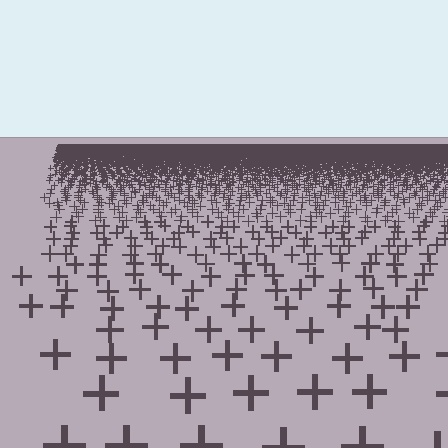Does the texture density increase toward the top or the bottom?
Density increases toward the top.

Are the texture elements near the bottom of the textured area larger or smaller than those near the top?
Larger. Near the bottom, elements are closer to the viewer and appear at a bigger on-screen size.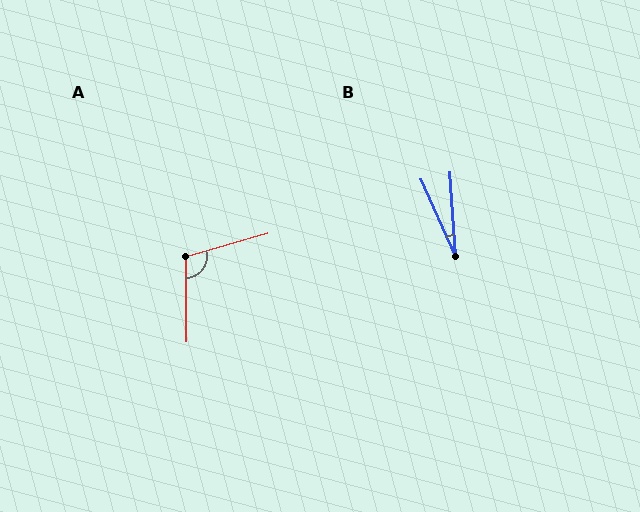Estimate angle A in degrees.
Approximately 106 degrees.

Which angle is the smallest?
B, at approximately 21 degrees.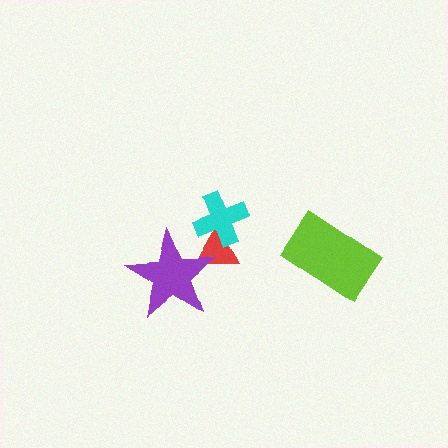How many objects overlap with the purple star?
1 object overlaps with the purple star.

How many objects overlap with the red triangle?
2 objects overlap with the red triangle.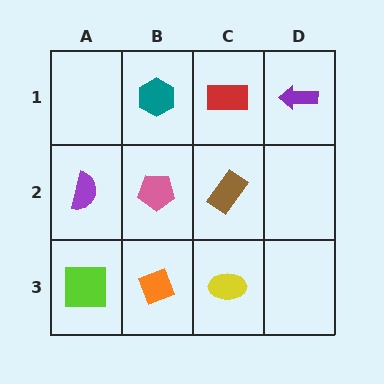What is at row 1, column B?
A teal hexagon.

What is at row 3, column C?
A yellow ellipse.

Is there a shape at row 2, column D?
No, that cell is empty.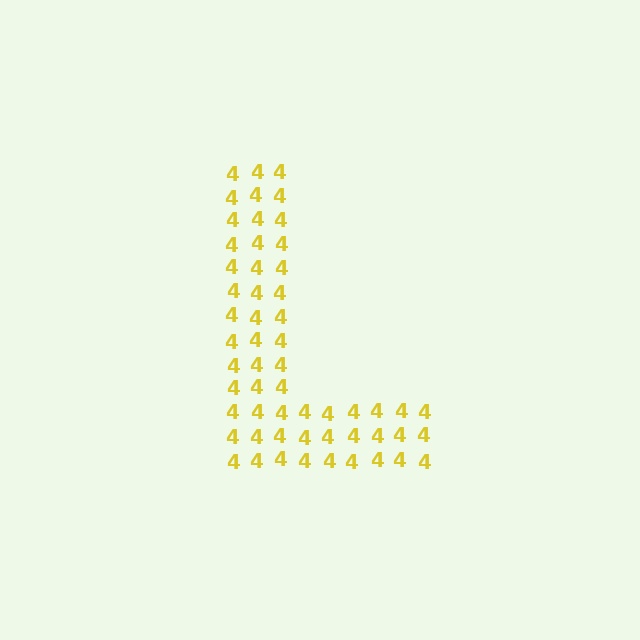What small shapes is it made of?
It is made of small digit 4's.